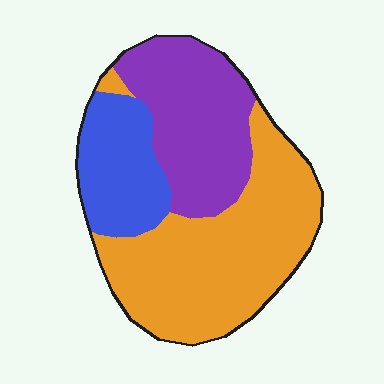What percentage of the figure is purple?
Purple covers 31% of the figure.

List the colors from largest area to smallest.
From largest to smallest: orange, purple, blue.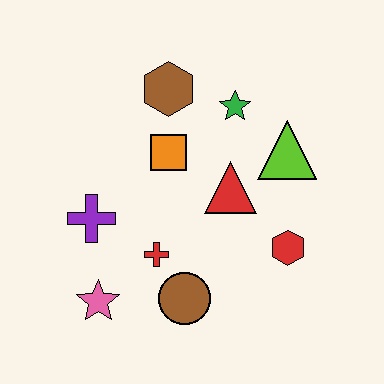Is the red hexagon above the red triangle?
No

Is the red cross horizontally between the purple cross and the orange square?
Yes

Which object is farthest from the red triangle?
The pink star is farthest from the red triangle.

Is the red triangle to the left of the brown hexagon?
No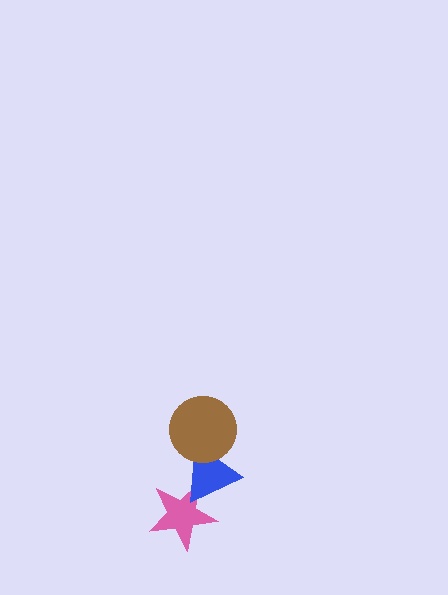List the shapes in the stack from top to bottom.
From top to bottom: the brown circle, the blue triangle, the pink star.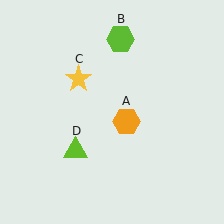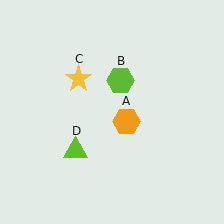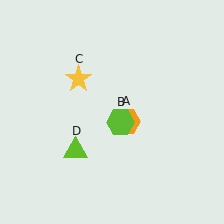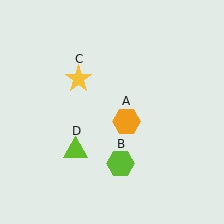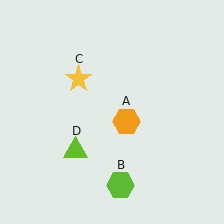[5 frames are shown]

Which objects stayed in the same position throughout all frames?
Orange hexagon (object A) and yellow star (object C) and lime triangle (object D) remained stationary.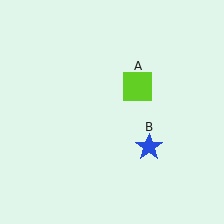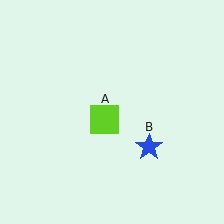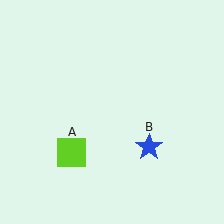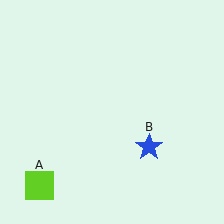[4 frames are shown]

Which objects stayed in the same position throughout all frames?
Blue star (object B) remained stationary.